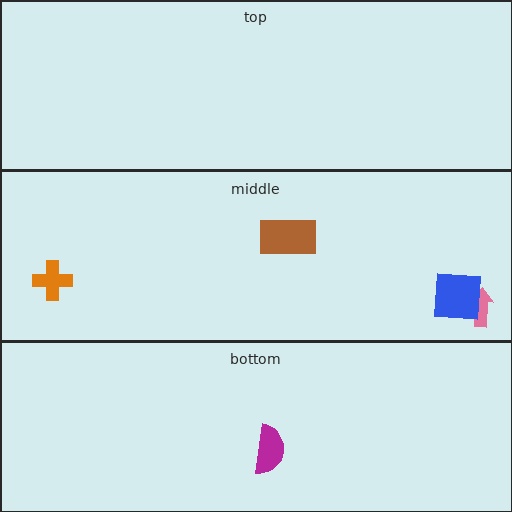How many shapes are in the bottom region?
1.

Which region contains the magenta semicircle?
The bottom region.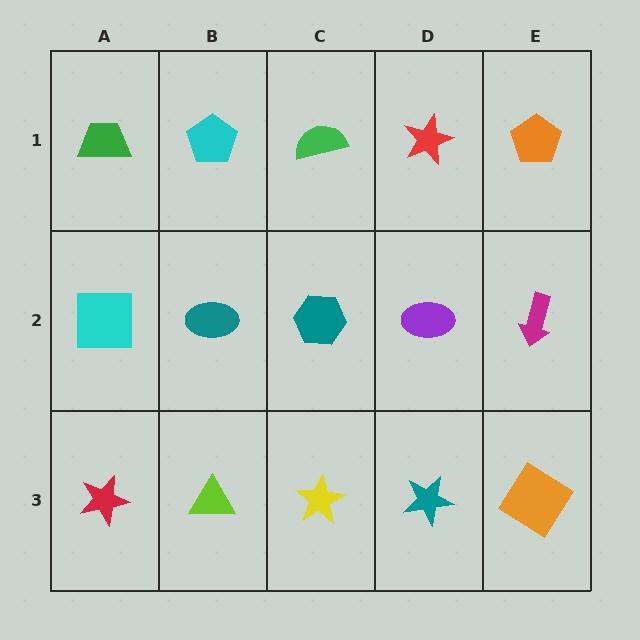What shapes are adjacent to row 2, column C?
A green semicircle (row 1, column C), a yellow star (row 3, column C), a teal ellipse (row 2, column B), a purple ellipse (row 2, column D).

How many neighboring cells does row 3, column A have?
2.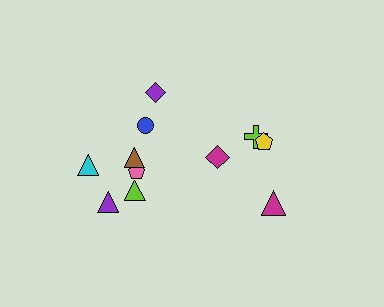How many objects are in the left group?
There are 7 objects.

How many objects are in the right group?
There are 4 objects.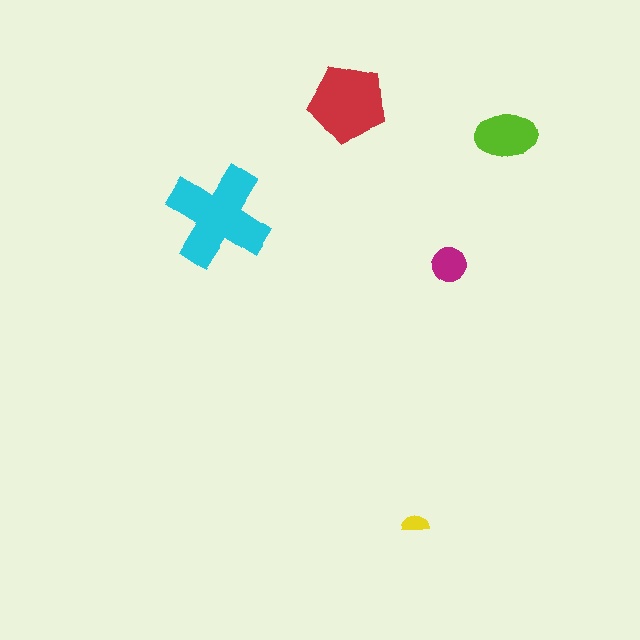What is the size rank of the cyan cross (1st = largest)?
1st.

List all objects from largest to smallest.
The cyan cross, the red pentagon, the lime ellipse, the magenta circle, the yellow semicircle.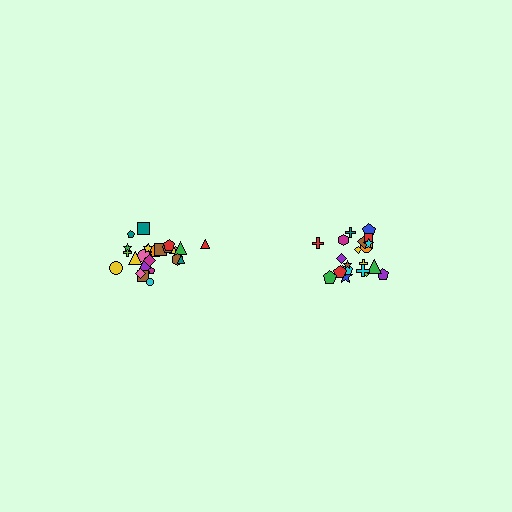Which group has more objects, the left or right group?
The left group.